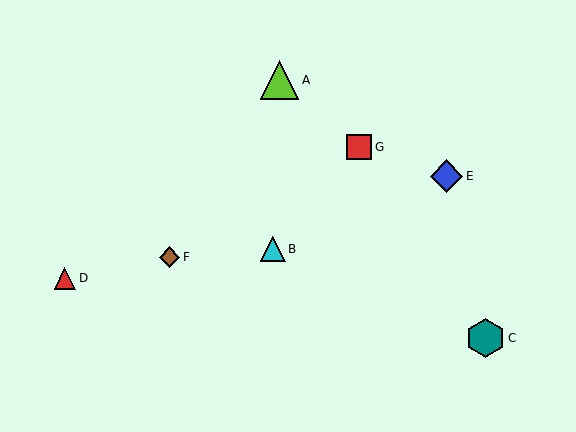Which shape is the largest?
The teal hexagon (labeled C) is the largest.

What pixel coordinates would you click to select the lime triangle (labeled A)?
Click at (280, 80) to select the lime triangle A.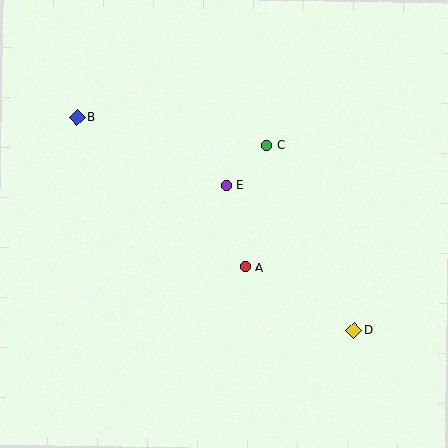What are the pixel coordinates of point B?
Point B is at (77, 117).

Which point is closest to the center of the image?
Point E at (226, 185) is closest to the center.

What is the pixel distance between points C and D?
The distance between C and D is 205 pixels.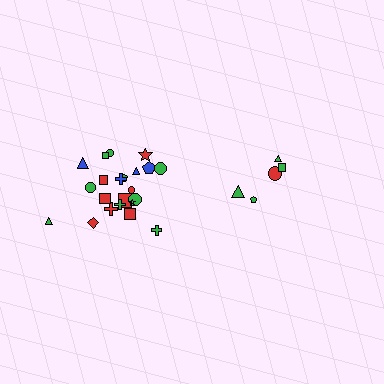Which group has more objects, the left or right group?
The left group.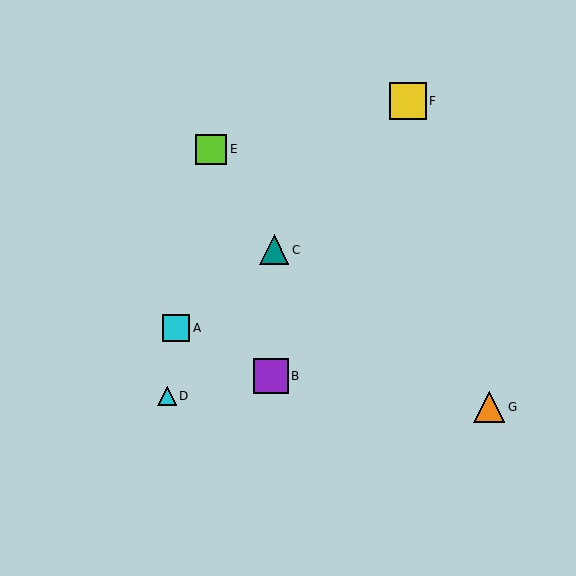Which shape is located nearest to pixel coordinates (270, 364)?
The purple square (labeled B) at (271, 376) is nearest to that location.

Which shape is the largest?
The yellow square (labeled F) is the largest.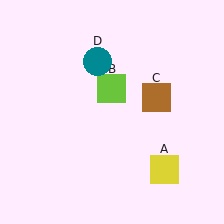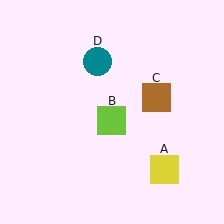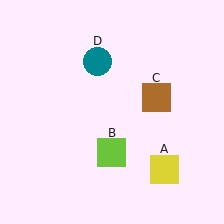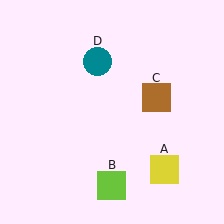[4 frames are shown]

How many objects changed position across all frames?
1 object changed position: lime square (object B).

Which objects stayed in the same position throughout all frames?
Yellow square (object A) and brown square (object C) and teal circle (object D) remained stationary.